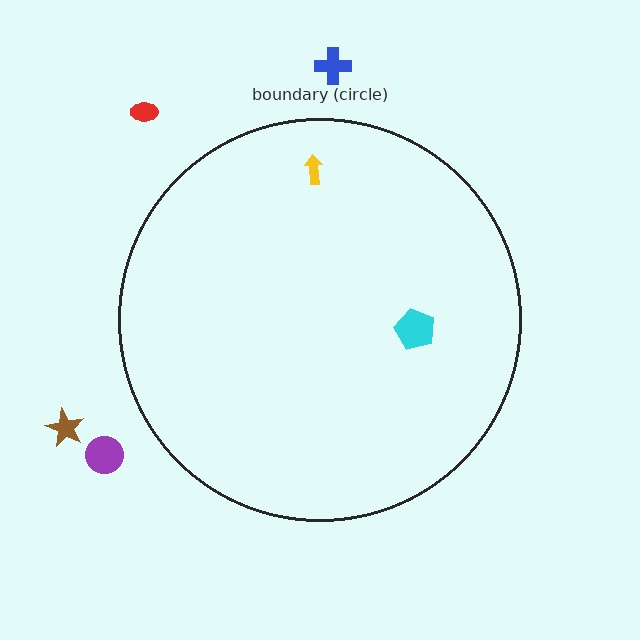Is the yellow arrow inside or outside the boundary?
Inside.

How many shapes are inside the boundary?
2 inside, 4 outside.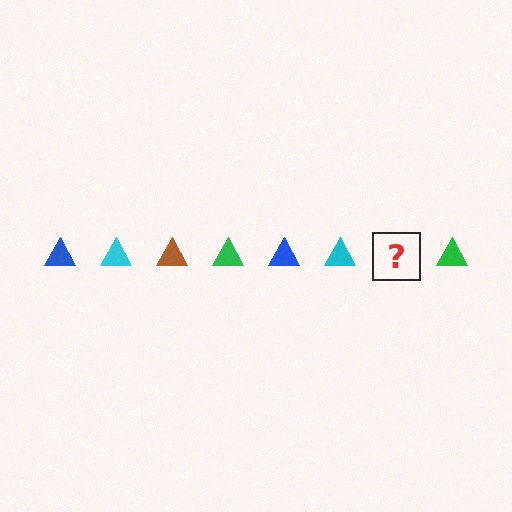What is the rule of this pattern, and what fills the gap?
The rule is that the pattern cycles through blue, cyan, brown, green triangles. The gap should be filled with a brown triangle.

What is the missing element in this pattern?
The missing element is a brown triangle.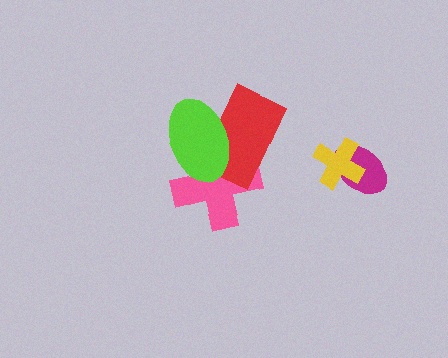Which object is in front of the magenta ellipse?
The yellow cross is in front of the magenta ellipse.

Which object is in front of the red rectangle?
The lime ellipse is in front of the red rectangle.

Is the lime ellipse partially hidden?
No, no other shape covers it.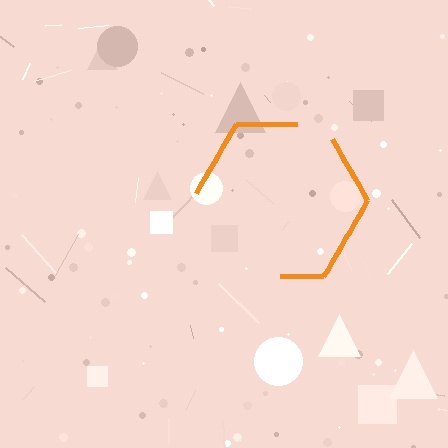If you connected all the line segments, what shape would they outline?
They would outline a hexagon.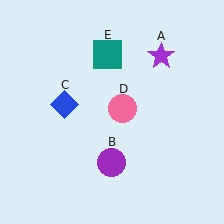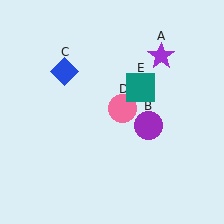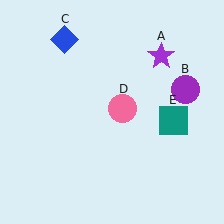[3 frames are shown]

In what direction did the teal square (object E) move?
The teal square (object E) moved down and to the right.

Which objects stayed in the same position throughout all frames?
Purple star (object A) and pink circle (object D) remained stationary.